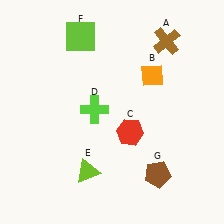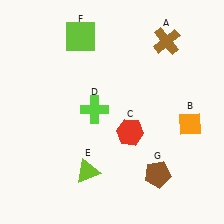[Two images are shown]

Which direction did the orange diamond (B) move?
The orange diamond (B) moved down.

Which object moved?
The orange diamond (B) moved down.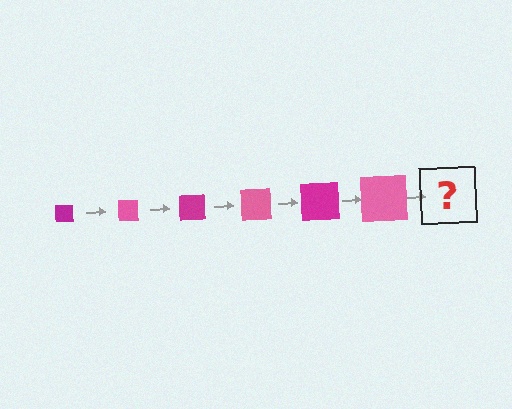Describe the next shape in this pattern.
It should be a magenta square, larger than the previous one.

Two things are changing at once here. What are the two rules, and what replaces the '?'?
The two rules are that the square grows larger each step and the color cycles through magenta and pink. The '?' should be a magenta square, larger than the previous one.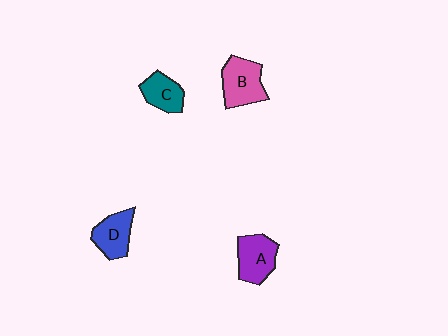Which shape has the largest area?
Shape B (pink).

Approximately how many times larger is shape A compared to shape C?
Approximately 1.3 times.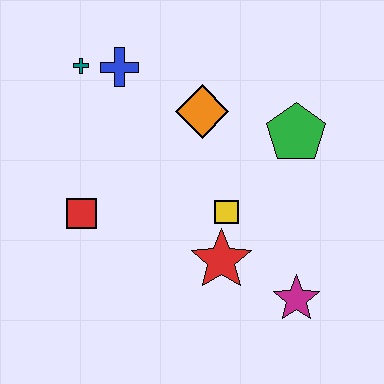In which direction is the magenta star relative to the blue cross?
The magenta star is below the blue cross.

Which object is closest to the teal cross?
The blue cross is closest to the teal cross.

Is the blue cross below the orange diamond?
No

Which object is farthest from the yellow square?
The teal cross is farthest from the yellow square.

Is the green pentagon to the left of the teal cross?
No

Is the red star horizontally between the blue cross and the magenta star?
Yes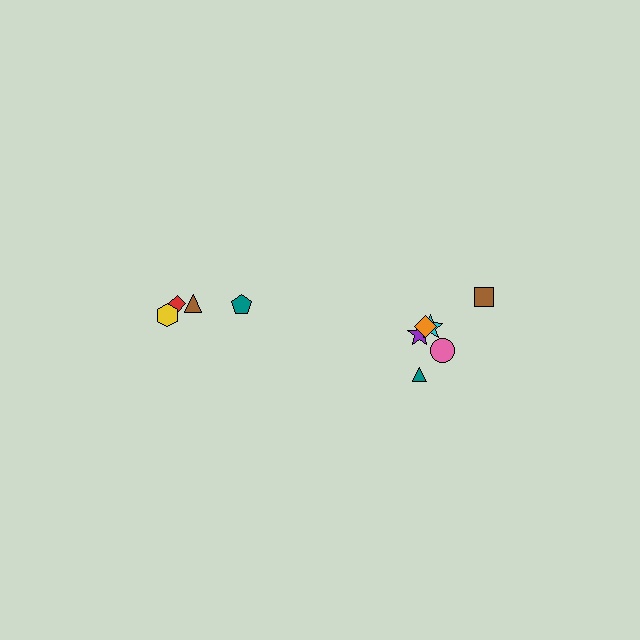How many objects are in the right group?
There are 6 objects.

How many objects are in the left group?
There are 4 objects.